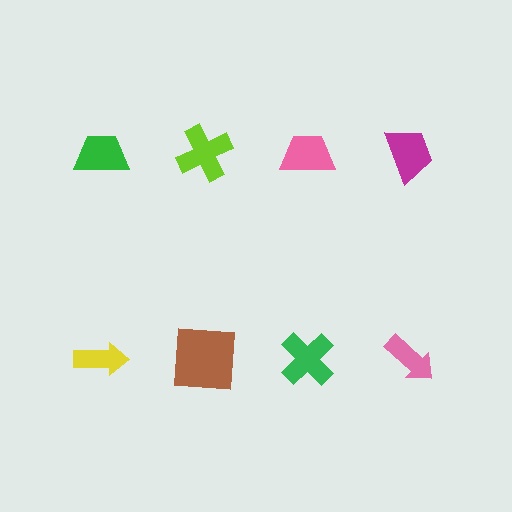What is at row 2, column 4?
A pink arrow.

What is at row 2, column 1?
A yellow arrow.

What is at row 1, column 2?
A lime cross.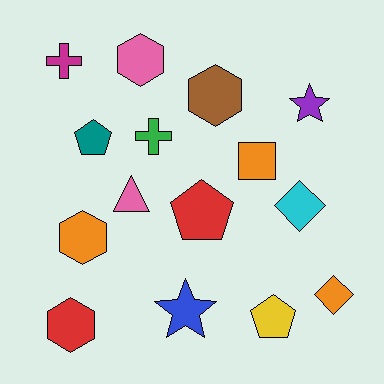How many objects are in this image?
There are 15 objects.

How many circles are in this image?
There are no circles.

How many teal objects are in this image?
There is 1 teal object.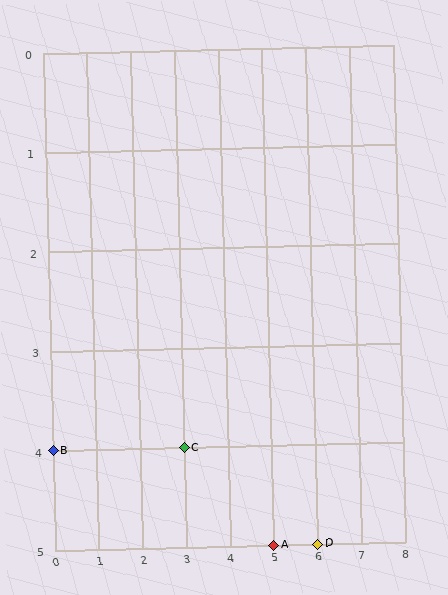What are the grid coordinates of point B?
Point B is at grid coordinates (0, 4).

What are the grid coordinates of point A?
Point A is at grid coordinates (5, 5).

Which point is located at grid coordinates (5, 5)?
Point A is at (5, 5).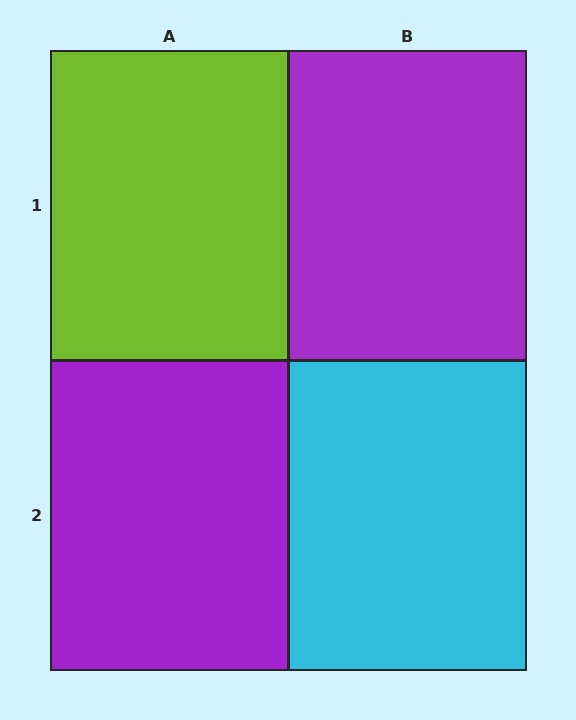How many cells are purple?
2 cells are purple.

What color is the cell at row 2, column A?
Purple.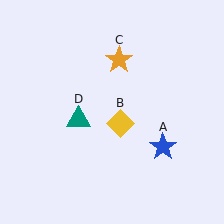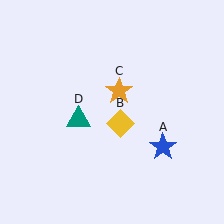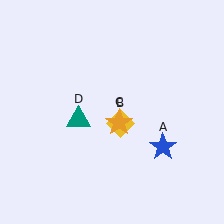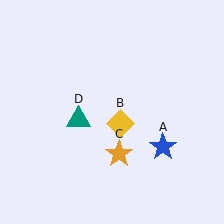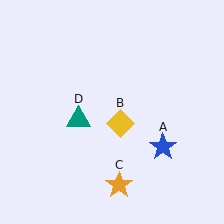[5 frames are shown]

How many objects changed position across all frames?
1 object changed position: orange star (object C).